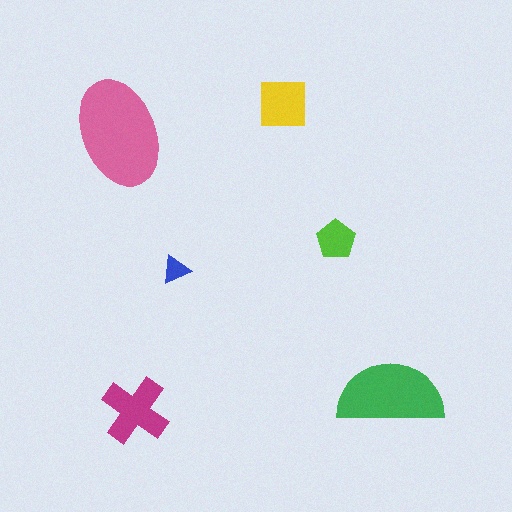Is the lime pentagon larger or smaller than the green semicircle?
Smaller.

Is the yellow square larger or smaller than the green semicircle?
Smaller.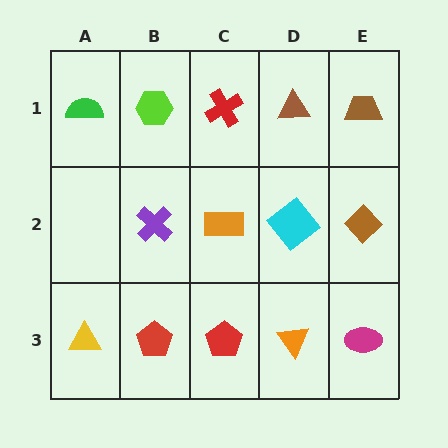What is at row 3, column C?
A red pentagon.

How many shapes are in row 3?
5 shapes.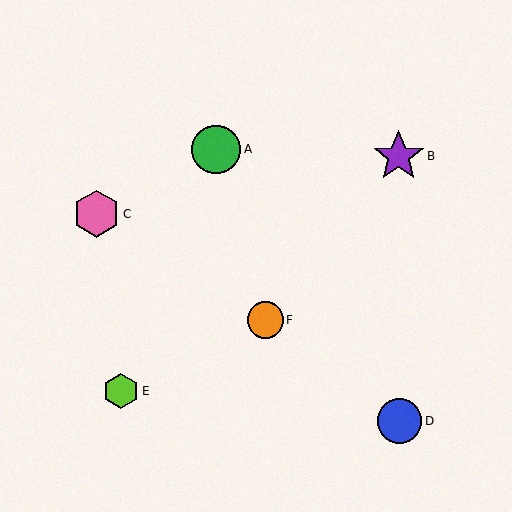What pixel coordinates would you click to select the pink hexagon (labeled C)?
Click at (97, 214) to select the pink hexagon C.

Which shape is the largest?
The purple star (labeled B) is the largest.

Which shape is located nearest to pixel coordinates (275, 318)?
The orange circle (labeled F) at (265, 320) is nearest to that location.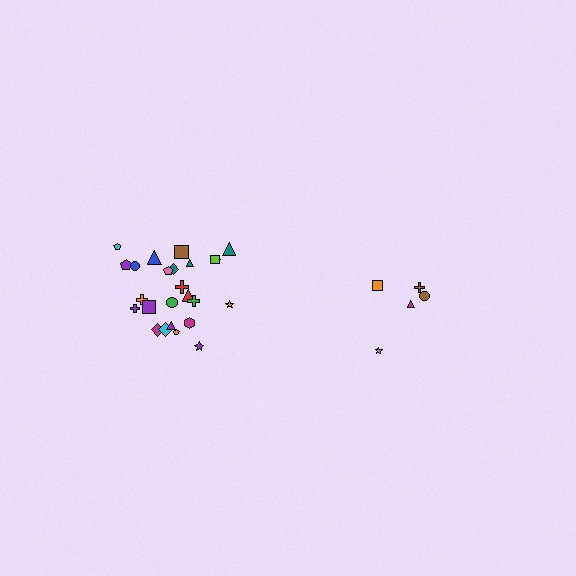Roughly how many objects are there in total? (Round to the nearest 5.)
Roughly 30 objects in total.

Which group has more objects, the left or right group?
The left group.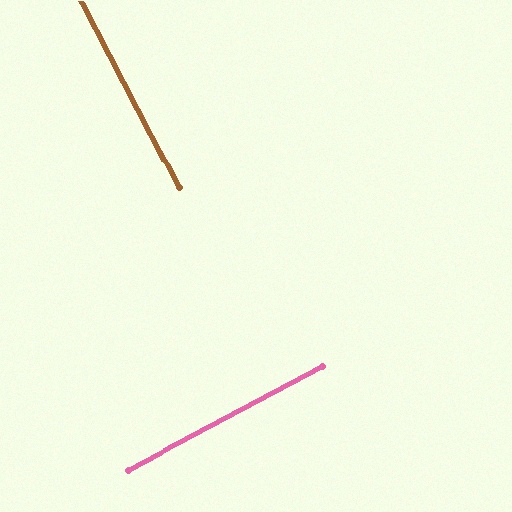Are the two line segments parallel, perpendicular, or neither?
Perpendicular — they meet at approximately 89°.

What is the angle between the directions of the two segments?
Approximately 89 degrees.